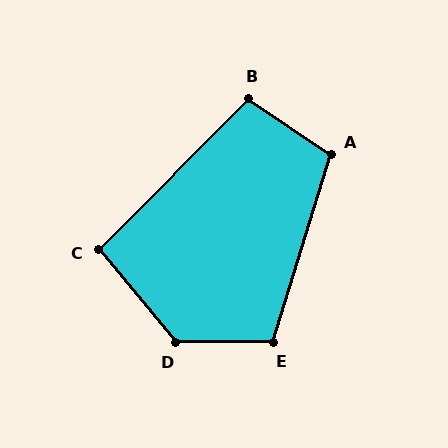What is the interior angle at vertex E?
Approximately 107 degrees (obtuse).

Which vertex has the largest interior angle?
D, at approximately 129 degrees.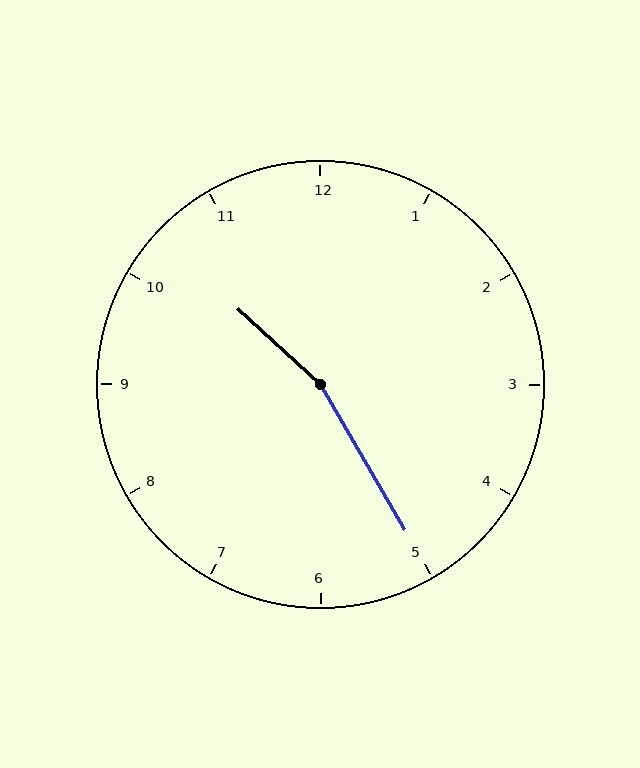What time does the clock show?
10:25.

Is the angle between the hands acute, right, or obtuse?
It is obtuse.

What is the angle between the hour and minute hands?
Approximately 162 degrees.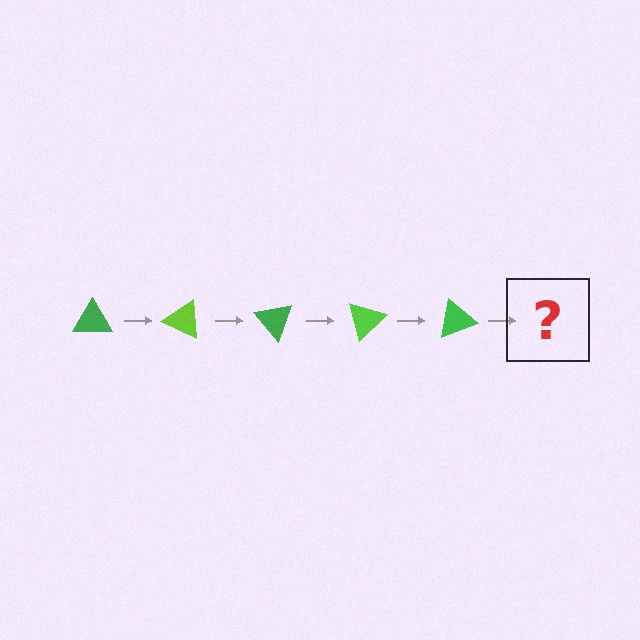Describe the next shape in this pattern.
It should be a lime triangle, rotated 125 degrees from the start.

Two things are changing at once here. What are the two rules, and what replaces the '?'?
The two rules are that it rotates 25 degrees each step and the color cycles through green and lime. The '?' should be a lime triangle, rotated 125 degrees from the start.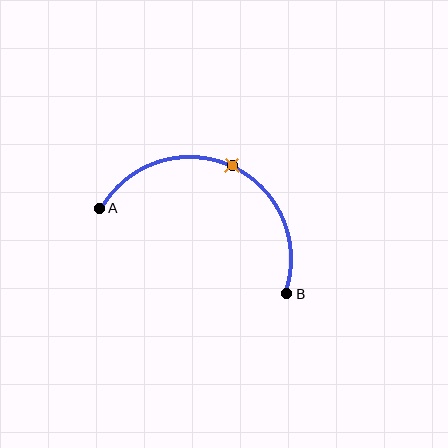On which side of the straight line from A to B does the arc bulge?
The arc bulges above the straight line connecting A and B.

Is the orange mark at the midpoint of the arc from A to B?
Yes. The orange mark lies on the arc at equal arc-length from both A and B — it is the arc midpoint.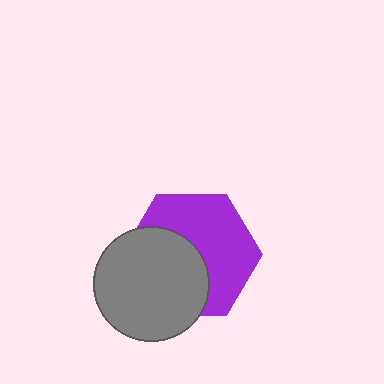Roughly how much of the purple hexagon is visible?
About half of it is visible (roughly 55%).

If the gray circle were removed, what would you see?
You would see the complete purple hexagon.